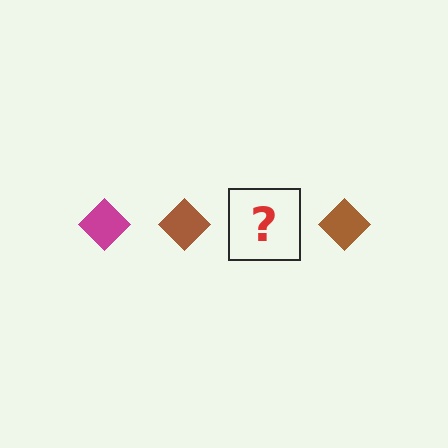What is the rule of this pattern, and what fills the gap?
The rule is that the pattern cycles through magenta, brown diamonds. The gap should be filled with a magenta diamond.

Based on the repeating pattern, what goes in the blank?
The blank should be a magenta diamond.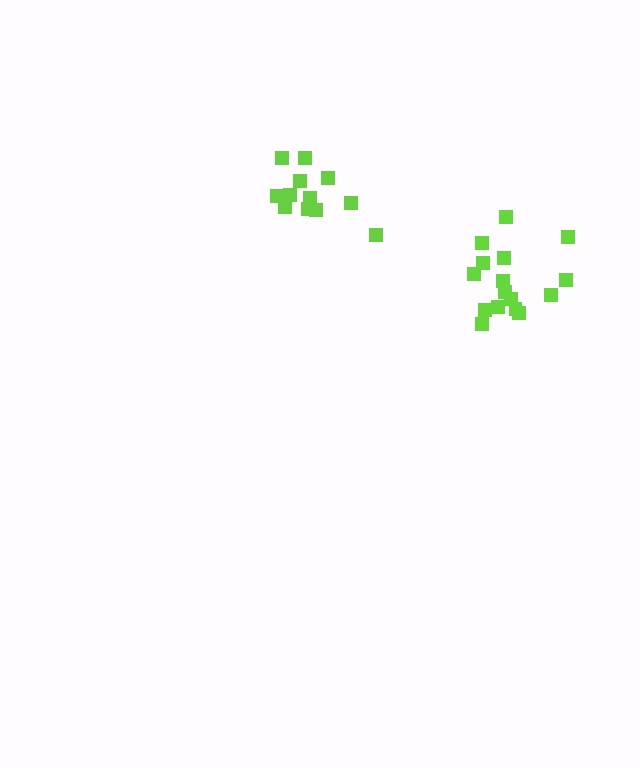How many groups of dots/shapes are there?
There are 2 groups.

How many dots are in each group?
Group 1: 16 dots, Group 2: 12 dots (28 total).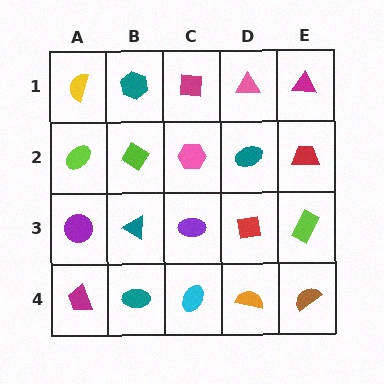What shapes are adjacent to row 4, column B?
A teal triangle (row 3, column B), a magenta trapezoid (row 4, column A), a cyan ellipse (row 4, column C).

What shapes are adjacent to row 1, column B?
A lime diamond (row 2, column B), a yellow semicircle (row 1, column A), a magenta square (row 1, column C).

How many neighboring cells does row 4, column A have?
2.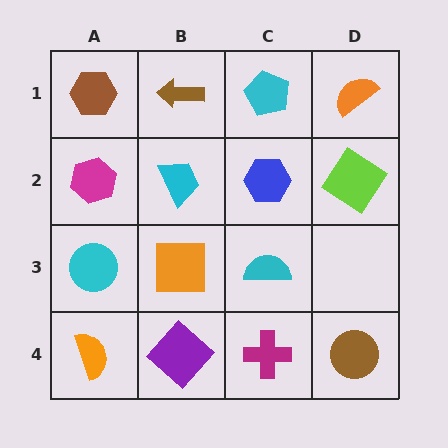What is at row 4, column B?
A purple diamond.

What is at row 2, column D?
A lime diamond.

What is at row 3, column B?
An orange square.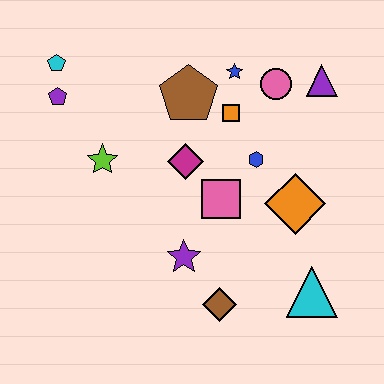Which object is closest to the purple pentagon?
The cyan pentagon is closest to the purple pentagon.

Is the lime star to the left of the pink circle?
Yes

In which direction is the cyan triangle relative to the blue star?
The cyan triangle is below the blue star.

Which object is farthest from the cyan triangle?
The cyan pentagon is farthest from the cyan triangle.